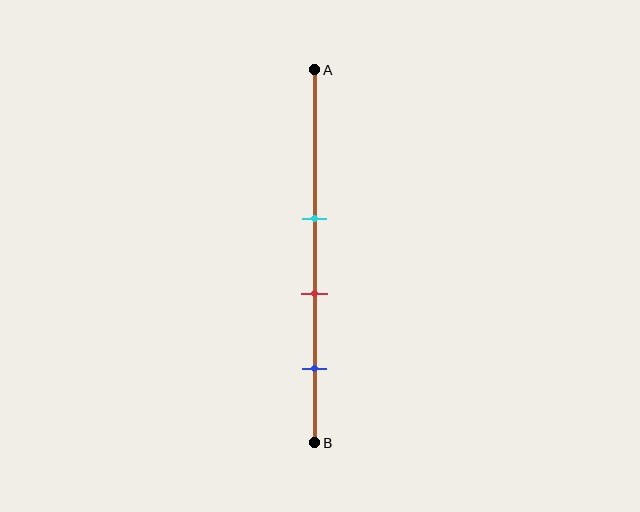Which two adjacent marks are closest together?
The cyan and red marks are the closest adjacent pair.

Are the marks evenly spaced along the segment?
Yes, the marks are approximately evenly spaced.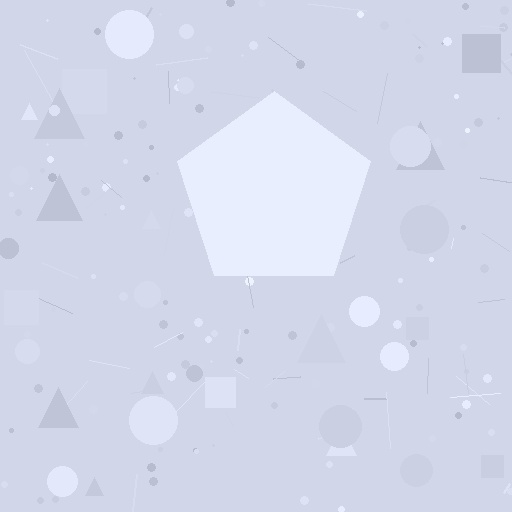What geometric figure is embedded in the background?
A pentagon is embedded in the background.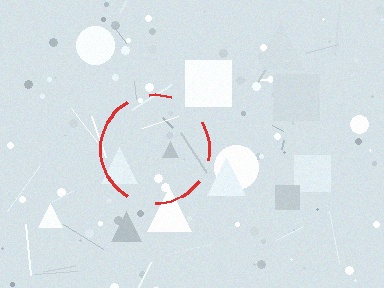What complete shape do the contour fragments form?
The contour fragments form a circle.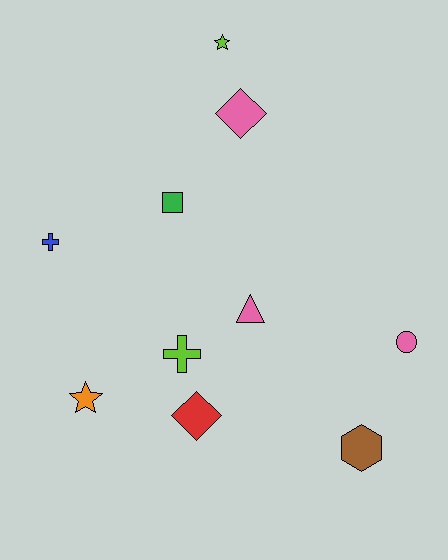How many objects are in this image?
There are 10 objects.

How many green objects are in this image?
There is 1 green object.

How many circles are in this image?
There is 1 circle.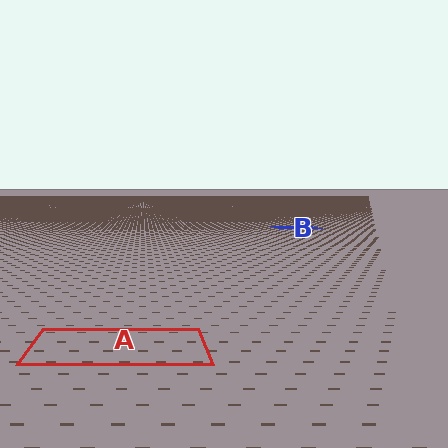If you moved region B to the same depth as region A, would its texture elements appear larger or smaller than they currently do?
They would appear larger. At a closer depth, the same texture elements are projected at a bigger on-screen size.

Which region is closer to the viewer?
Region A is closer. The texture elements there are larger and more spread out.